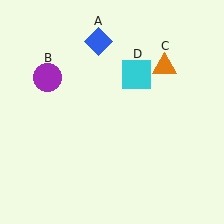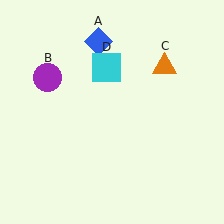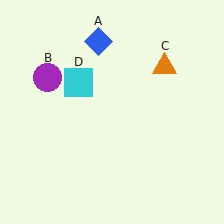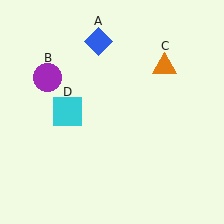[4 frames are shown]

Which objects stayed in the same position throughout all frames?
Blue diamond (object A) and purple circle (object B) and orange triangle (object C) remained stationary.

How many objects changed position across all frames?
1 object changed position: cyan square (object D).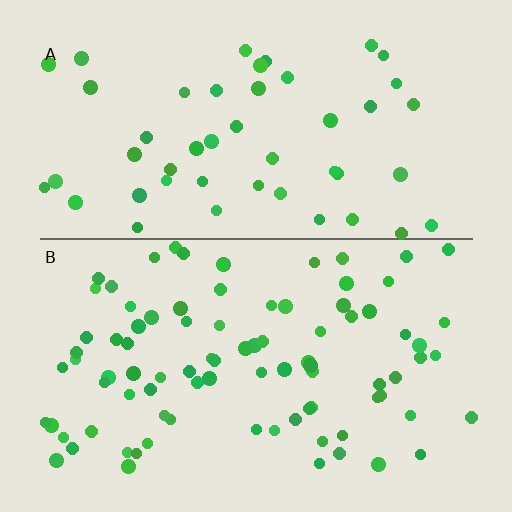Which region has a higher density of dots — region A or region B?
B (the bottom).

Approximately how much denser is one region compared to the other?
Approximately 1.8× — region B over region A.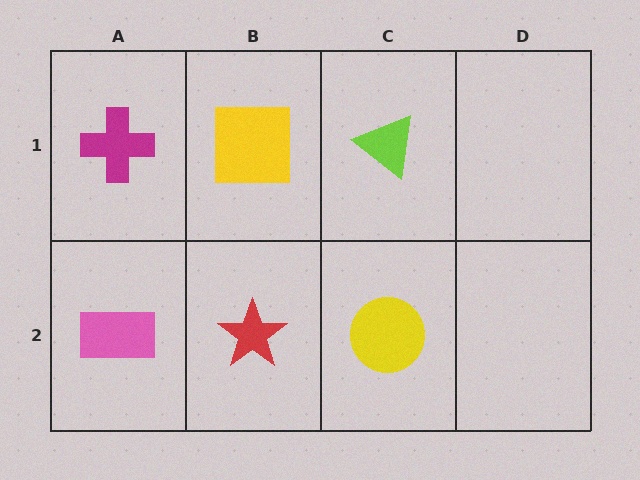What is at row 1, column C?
A lime triangle.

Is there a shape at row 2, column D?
No, that cell is empty.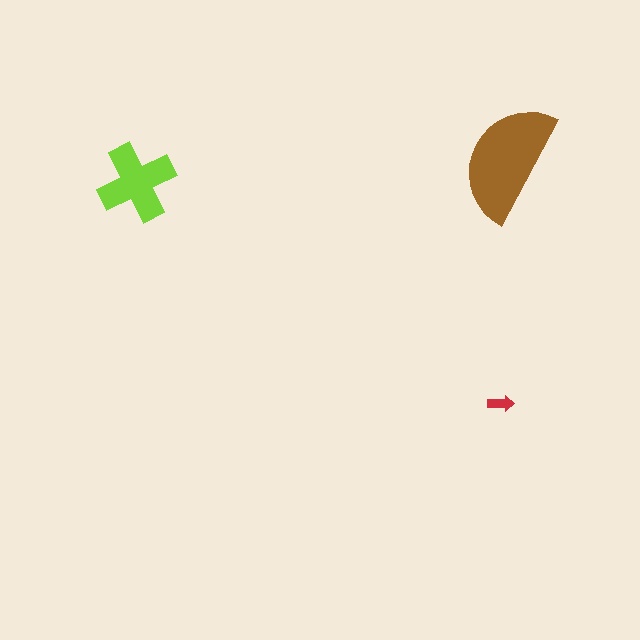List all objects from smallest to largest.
The red arrow, the lime cross, the brown semicircle.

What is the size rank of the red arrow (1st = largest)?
3rd.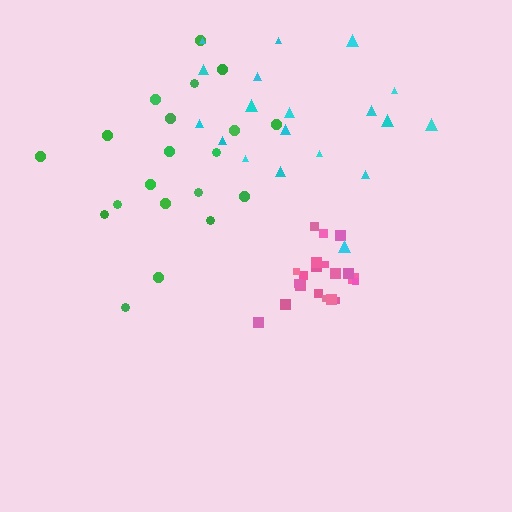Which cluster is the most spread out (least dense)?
Green.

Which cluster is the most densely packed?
Pink.